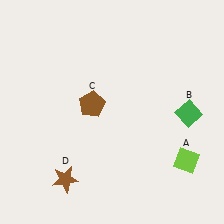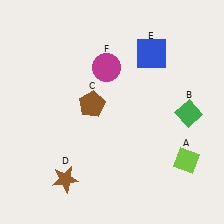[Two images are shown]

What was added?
A blue square (E), a magenta circle (F) were added in Image 2.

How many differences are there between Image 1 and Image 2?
There are 2 differences between the two images.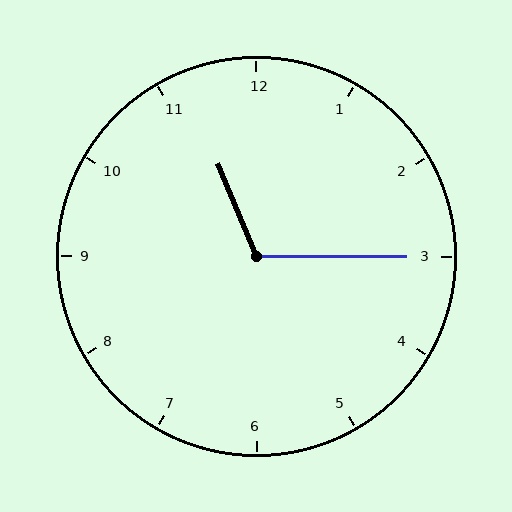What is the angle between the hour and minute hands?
Approximately 112 degrees.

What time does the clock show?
11:15.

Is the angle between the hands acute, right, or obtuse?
It is obtuse.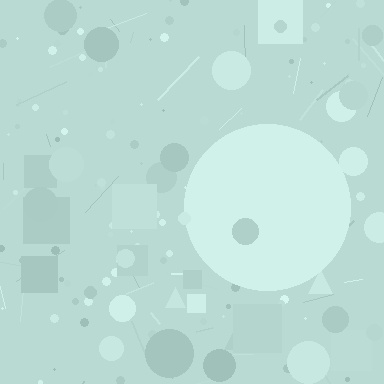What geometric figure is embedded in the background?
A circle is embedded in the background.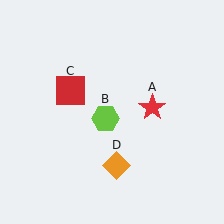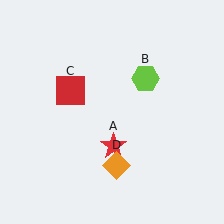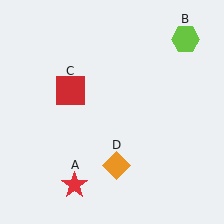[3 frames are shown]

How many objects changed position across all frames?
2 objects changed position: red star (object A), lime hexagon (object B).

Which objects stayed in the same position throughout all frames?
Red square (object C) and orange diamond (object D) remained stationary.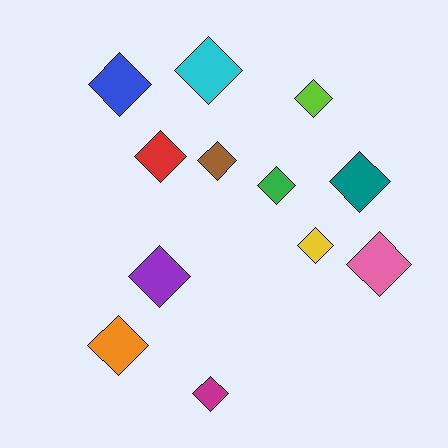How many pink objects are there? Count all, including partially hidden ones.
There is 1 pink object.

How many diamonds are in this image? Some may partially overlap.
There are 12 diamonds.